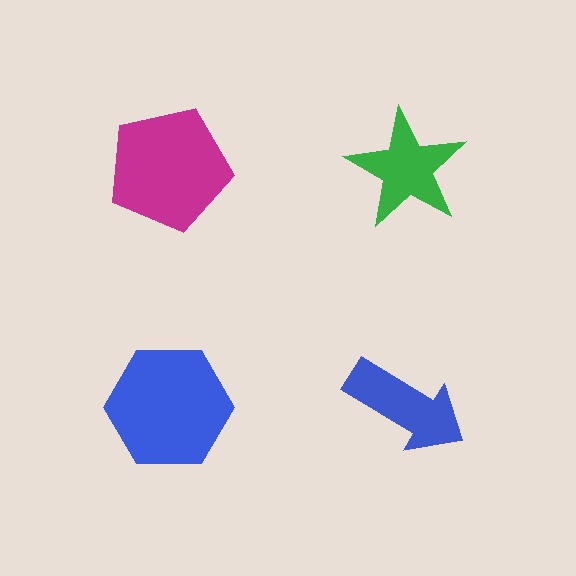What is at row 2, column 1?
A blue hexagon.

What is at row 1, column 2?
A green star.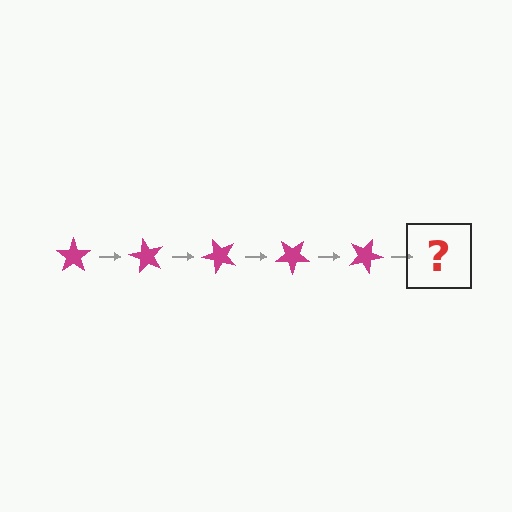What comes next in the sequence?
The next element should be a magenta star rotated 300 degrees.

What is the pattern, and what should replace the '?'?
The pattern is that the star rotates 60 degrees each step. The '?' should be a magenta star rotated 300 degrees.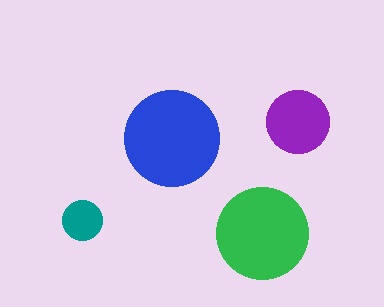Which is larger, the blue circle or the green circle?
The blue one.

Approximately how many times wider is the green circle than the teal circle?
About 2.5 times wider.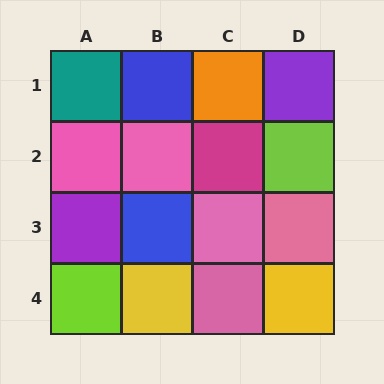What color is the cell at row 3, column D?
Pink.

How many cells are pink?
5 cells are pink.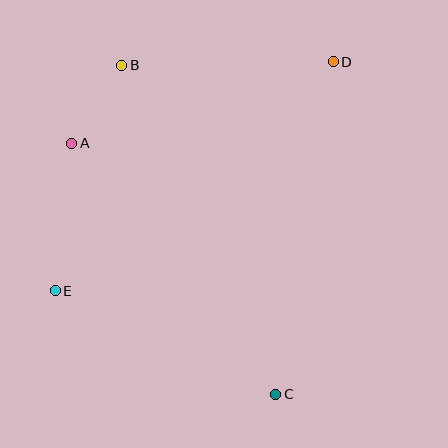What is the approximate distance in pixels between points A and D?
The distance between A and D is approximately 274 pixels.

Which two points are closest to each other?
Points A and B are closest to each other.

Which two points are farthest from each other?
Points B and C are farthest from each other.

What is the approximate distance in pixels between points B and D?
The distance between B and D is approximately 211 pixels.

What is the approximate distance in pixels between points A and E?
The distance between A and E is approximately 148 pixels.